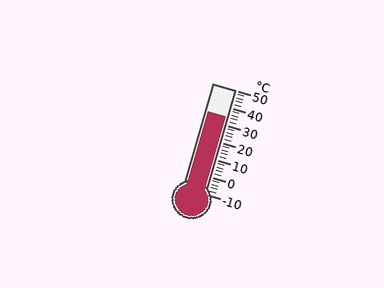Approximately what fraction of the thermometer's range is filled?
The thermometer is filled to approximately 75% of its range.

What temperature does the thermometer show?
The thermometer shows approximately 34°C.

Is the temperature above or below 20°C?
The temperature is above 20°C.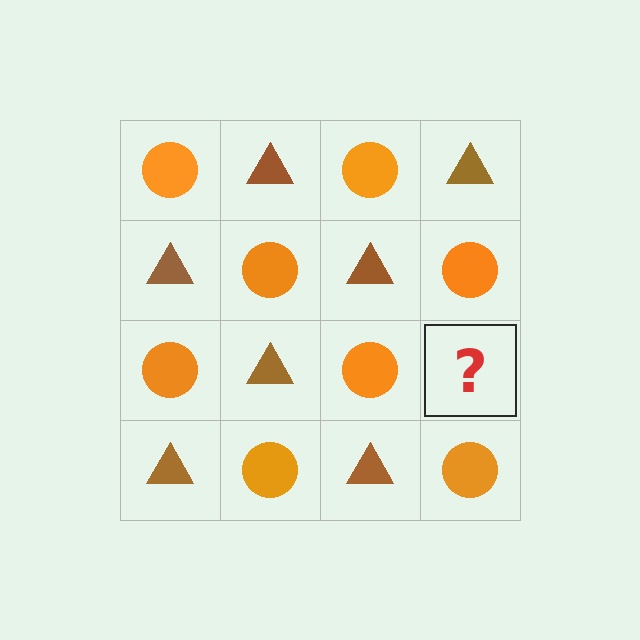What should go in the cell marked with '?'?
The missing cell should contain a brown triangle.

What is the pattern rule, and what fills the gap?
The rule is that it alternates orange circle and brown triangle in a checkerboard pattern. The gap should be filled with a brown triangle.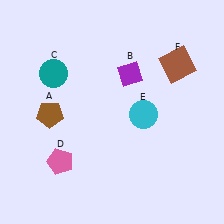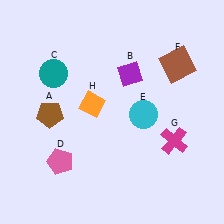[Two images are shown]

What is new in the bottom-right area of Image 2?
A magenta cross (G) was added in the bottom-right area of Image 2.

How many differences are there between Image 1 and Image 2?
There are 2 differences between the two images.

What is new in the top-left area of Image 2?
An orange diamond (H) was added in the top-left area of Image 2.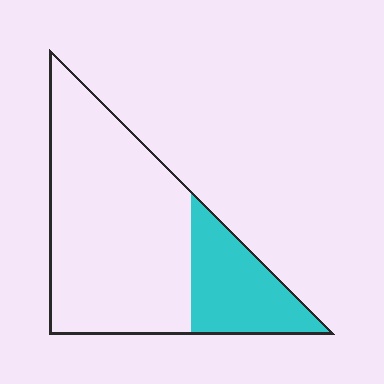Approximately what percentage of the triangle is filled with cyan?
Approximately 25%.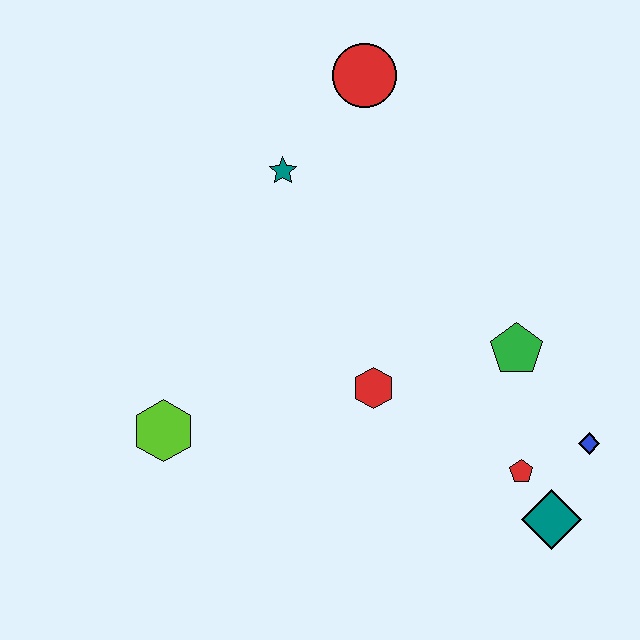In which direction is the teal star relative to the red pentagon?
The teal star is above the red pentagon.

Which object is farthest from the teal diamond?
The red circle is farthest from the teal diamond.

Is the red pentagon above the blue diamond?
No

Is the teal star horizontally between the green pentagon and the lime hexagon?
Yes